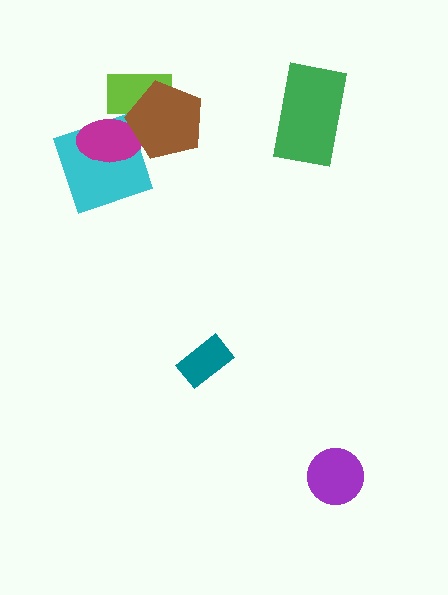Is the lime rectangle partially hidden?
Yes, it is partially covered by another shape.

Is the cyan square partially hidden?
Yes, it is partially covered by another shape.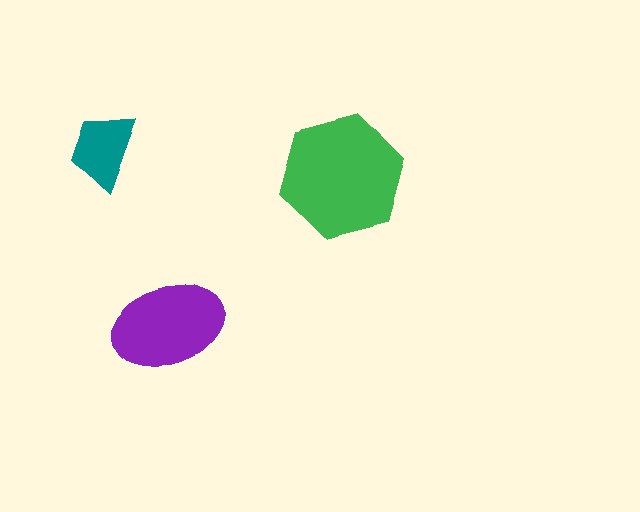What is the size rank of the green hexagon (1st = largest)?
1st.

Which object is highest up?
The teal trapezoid is topmost.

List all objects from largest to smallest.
The green hexagon, the purple ellipse, the teal trapezoid.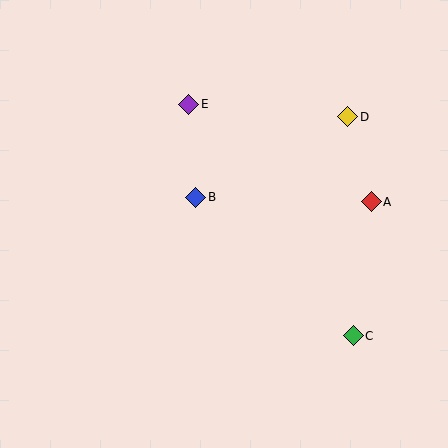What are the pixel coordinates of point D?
Point D is at (347, 117).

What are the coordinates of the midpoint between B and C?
The midpoint between B and C is at (275, 267).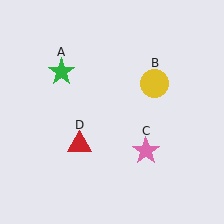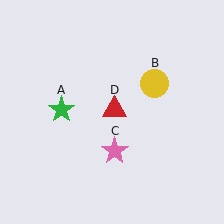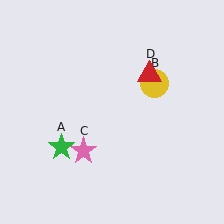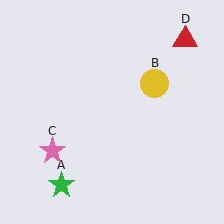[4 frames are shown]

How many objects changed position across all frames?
3 objects changed position: green star (object A), pink star (object C), red triangle (object D).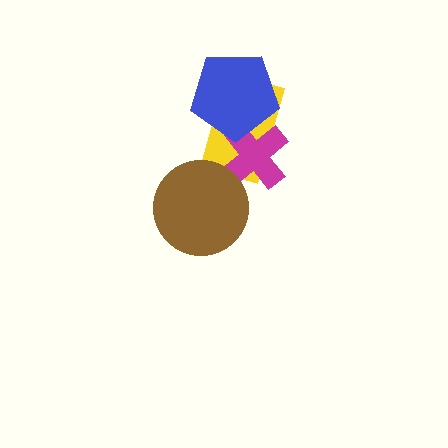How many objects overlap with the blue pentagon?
2 objects overlap with the blue pentagon.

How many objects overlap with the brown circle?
0 objects overlap with the brown circle.